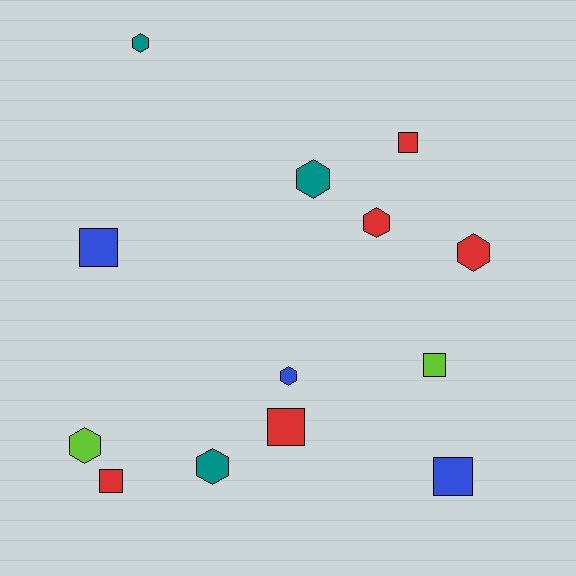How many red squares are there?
There are 3 red squares.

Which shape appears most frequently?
Hexagon, with 7 objects.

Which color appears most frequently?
Red, with 5 objects.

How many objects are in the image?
There are 13 objects.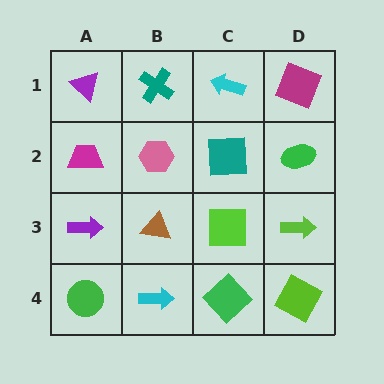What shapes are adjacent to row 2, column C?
A cyan arrow (row 1, column C), a lime square (row 3, column C), a pink hexagon (row 2, column B), a green ellipse (row 2, column D).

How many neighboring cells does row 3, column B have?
4.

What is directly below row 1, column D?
A green ellipse.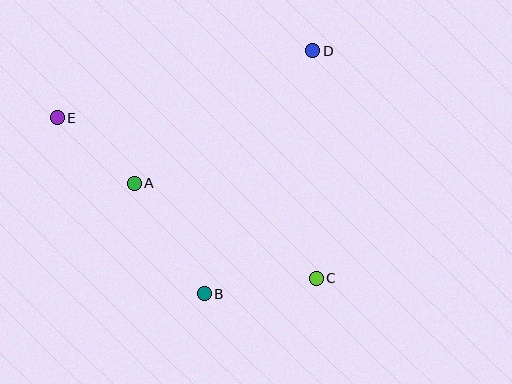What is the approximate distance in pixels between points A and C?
The distance between A and C is approximately 205 pixels.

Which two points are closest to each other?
Points A and E are closest to each other.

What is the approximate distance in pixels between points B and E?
The distance between B and E is approximately 230 pixels.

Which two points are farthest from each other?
Points C and E are farthest from each other.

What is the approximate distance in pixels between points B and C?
The distance between B and C is approximately 113 pixels.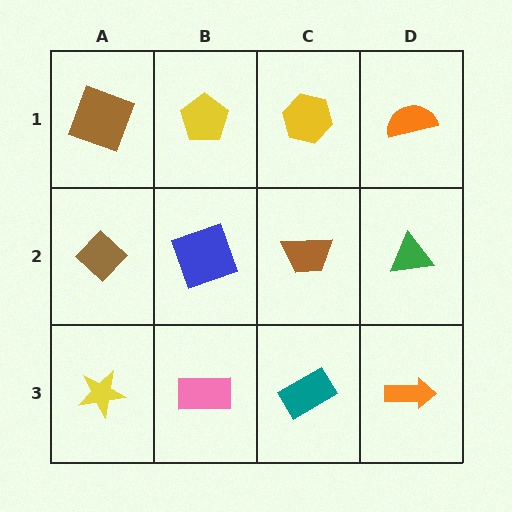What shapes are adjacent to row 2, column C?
A yellow hexagon (row 1, column C), a teal rectangle (row 3, column C), a blue square (row 2, column B), a green triangle (row 2, column D).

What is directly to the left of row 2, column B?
A brown diamond.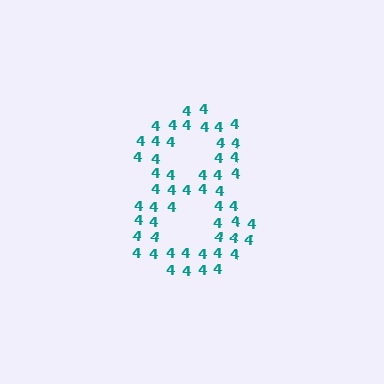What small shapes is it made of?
It is made of small digit 4's.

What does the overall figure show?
The overall figure shows the digit 8.